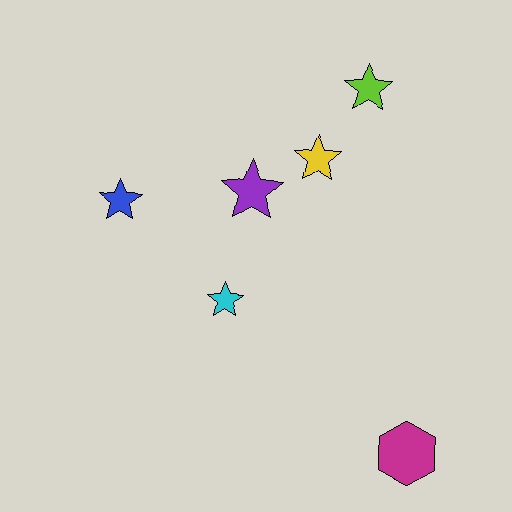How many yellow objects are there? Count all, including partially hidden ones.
There is 1 yellow object.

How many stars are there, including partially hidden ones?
There are 5 stars.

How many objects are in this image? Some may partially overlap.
There are 6 objects.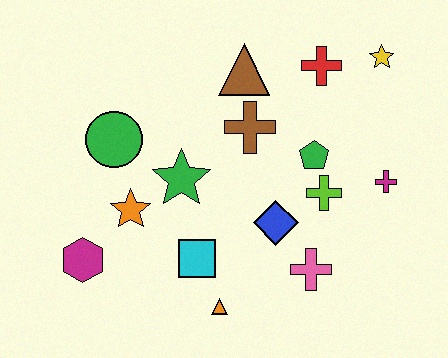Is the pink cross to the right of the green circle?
Yes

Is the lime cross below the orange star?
No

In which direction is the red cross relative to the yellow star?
The red cross is to the left of the yellow star.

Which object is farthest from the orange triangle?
The yellow star is farthest from the orange triangle.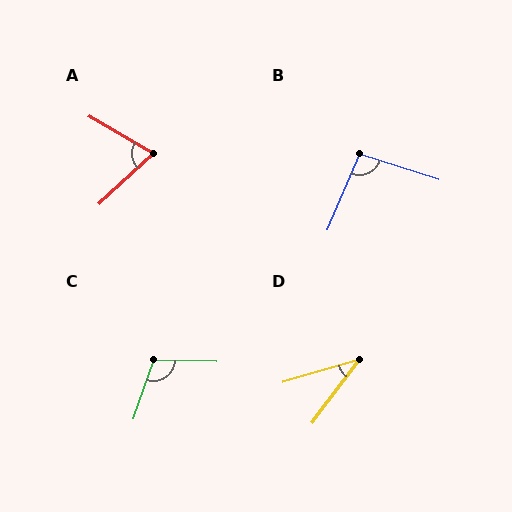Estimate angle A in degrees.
Approximately 73 degrees.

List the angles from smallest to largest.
D (37°), A (73°), B (95°), C (108°).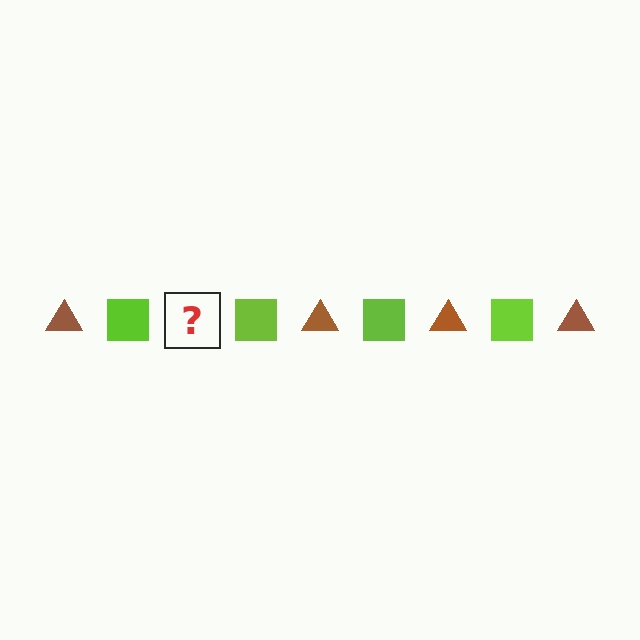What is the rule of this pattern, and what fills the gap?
The rule is that the pattern alternates between brown triangle and lime square. The gap should be filled with a brown triangle.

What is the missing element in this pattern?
The missing element is a brown triangle.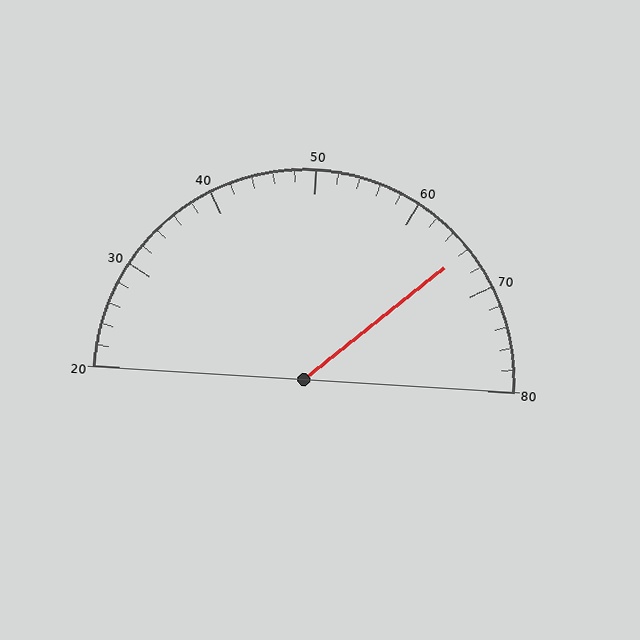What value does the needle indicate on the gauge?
The needle indicates approximately 66.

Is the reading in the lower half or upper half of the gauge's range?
The reading is in the upper half of the range (20 to 80).